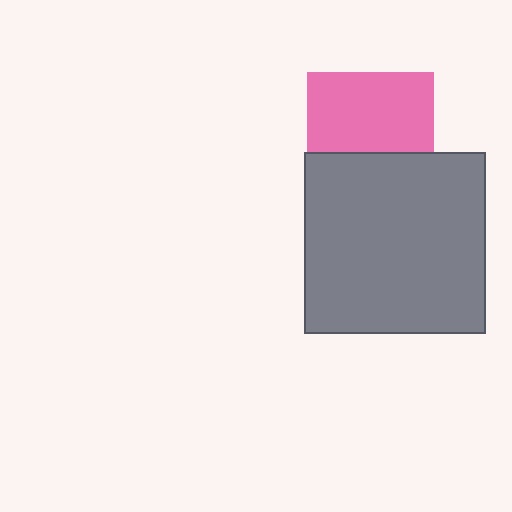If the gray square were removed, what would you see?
You would see the complete pink square.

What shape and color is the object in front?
The object in front is a gray square.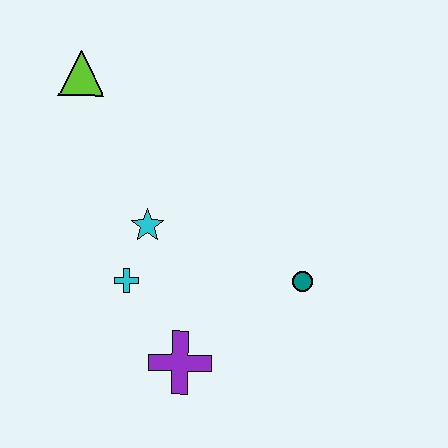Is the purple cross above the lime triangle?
No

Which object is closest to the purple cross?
The cyan cross is closest to the purple cross.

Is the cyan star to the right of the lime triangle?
Yes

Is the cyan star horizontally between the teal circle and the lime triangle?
Yes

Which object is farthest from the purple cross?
The lime triangle is farthest from the purple cross.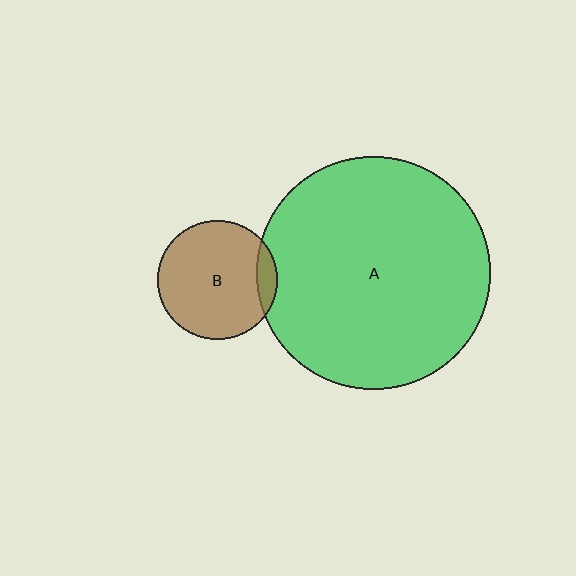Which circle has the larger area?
Circle A (green).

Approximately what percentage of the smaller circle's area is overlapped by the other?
Approximately 10%.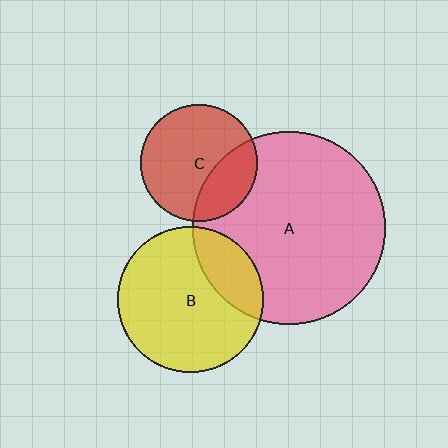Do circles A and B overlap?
Yes.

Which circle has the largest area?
Circle A (pink).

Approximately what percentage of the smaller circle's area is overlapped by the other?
Approximately 25%.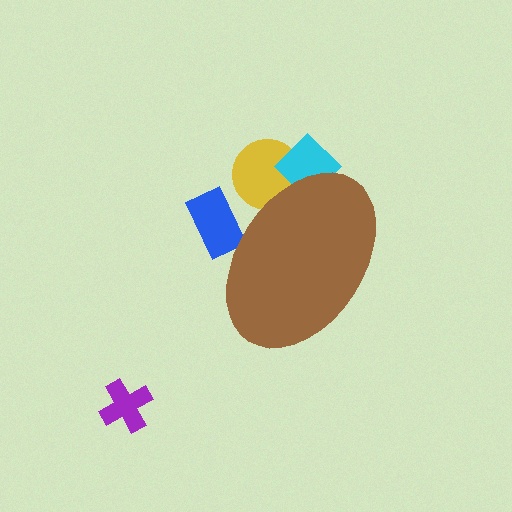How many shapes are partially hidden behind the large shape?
3 shapes are partially hidden.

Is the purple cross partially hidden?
No, the purple cross is fully visible.